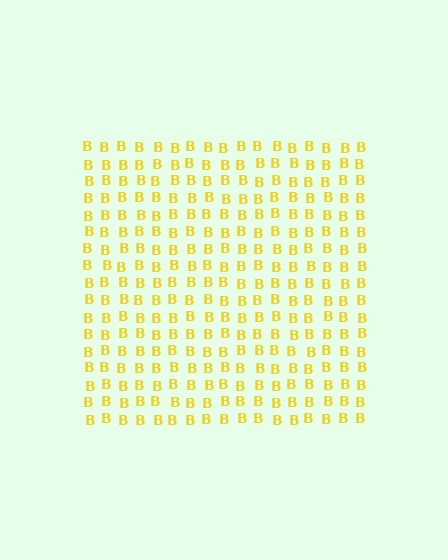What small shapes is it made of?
It is made of small letter B's.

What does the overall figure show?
The overall figure shows a square.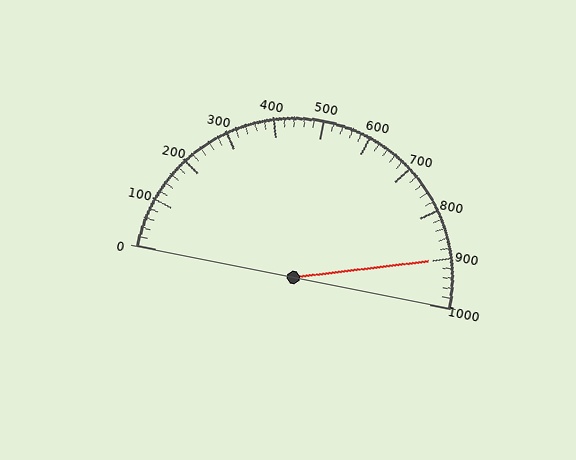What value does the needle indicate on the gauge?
The needle indicates approximately 900.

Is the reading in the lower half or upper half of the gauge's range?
The reading is in the upper half of the range (0 to 1000).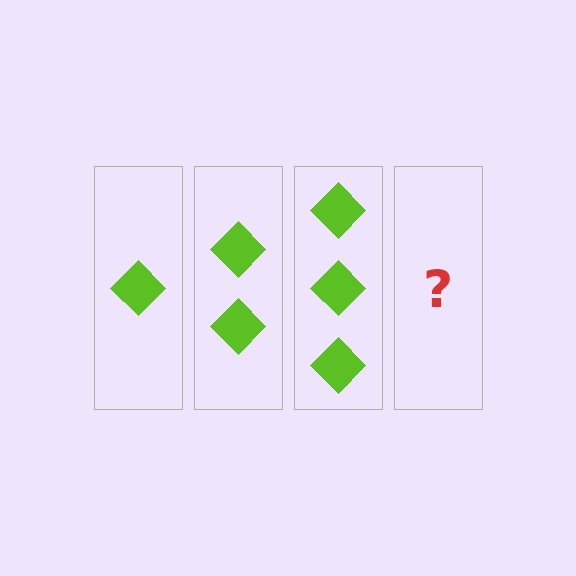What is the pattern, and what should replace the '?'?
The pattern is that each step adds one more diamond. The '?' should be 4 diamonds.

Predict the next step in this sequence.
The next step is 4 diamonds.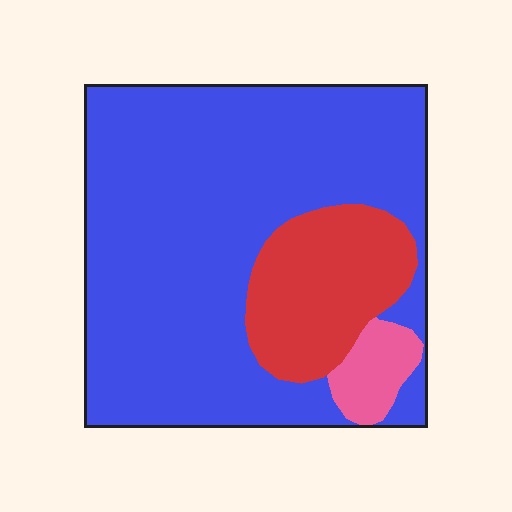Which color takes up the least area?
Pink, at roughly 5%.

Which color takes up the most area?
Blue, at roughly 75%.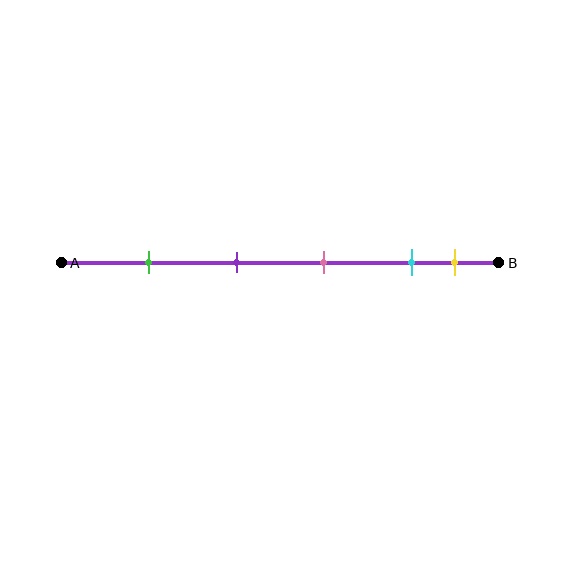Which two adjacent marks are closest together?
The cyan and yellow marks are the closest adjacent pair.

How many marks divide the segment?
There are 5 marks dividing the segment.